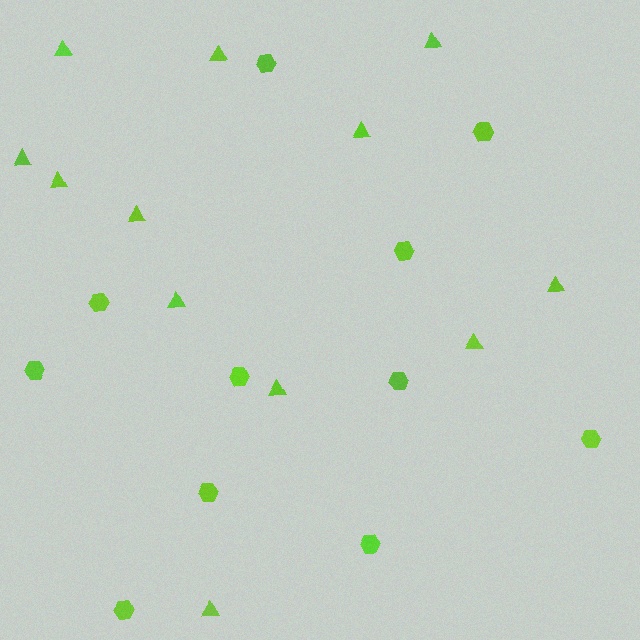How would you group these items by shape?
There are 2 groups: one group of triangles (12) and one group of hexagons (11).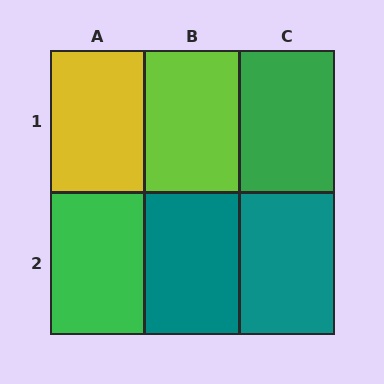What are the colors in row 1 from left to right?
Yellow, lime, green.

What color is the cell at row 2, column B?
Teal.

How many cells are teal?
2 cells are teal.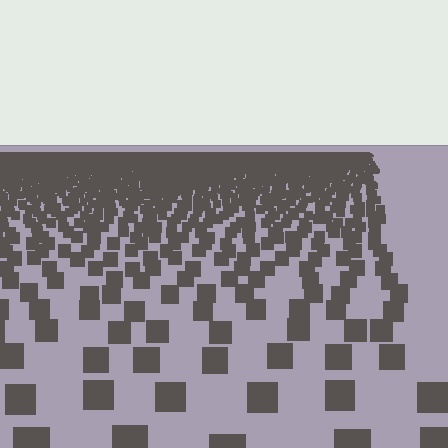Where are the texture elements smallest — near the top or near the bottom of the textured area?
Near the top.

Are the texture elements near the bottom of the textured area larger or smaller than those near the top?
Larger. Near the bottom, elements are closer to the viewer and appear at a bigger on-screen size.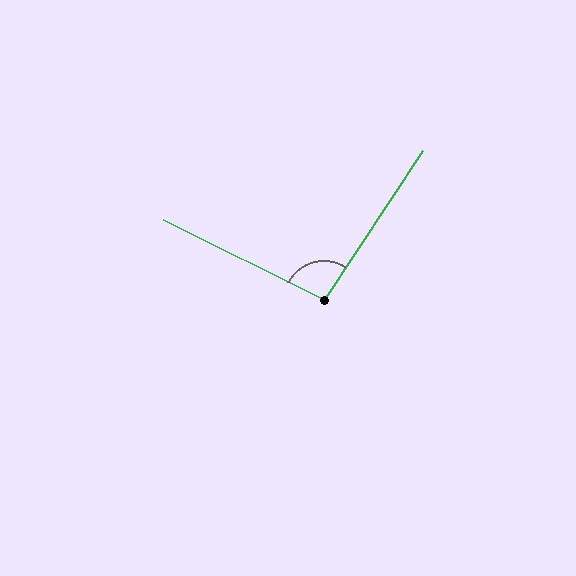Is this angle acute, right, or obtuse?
It is obtuse.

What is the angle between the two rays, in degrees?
Approximately 97 degrees.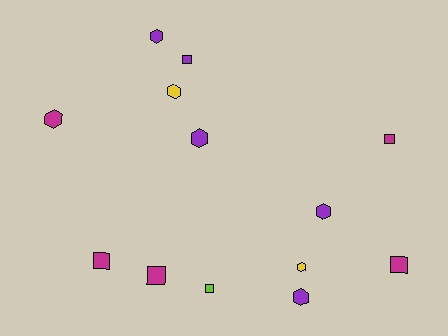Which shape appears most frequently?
Hexagon, with 7 objects.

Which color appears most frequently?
Purple, with 5 objects.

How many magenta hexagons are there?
There is 1 magenta hexagon.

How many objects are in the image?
There are 13 objects.